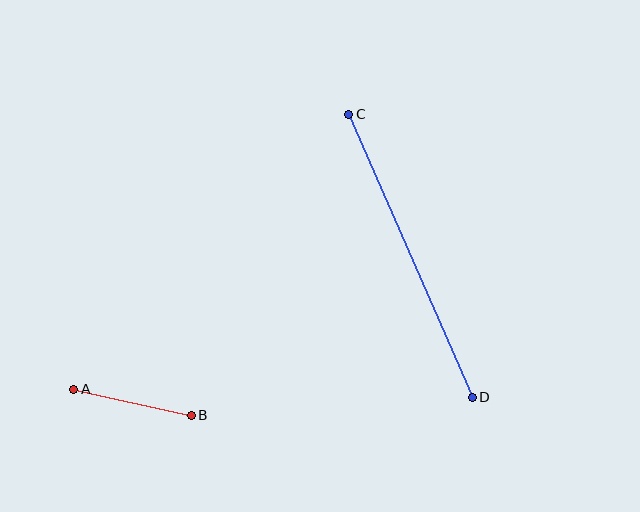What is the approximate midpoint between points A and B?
The midpoint is at approximately (133, 402) pixels.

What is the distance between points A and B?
The distance is approximately 121 pixels.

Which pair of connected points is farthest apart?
Points C and D are farthest apart.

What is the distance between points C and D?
The distance is approximately 309 pixels.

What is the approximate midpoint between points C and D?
The midpoint is at approximately (411, 256) pixels.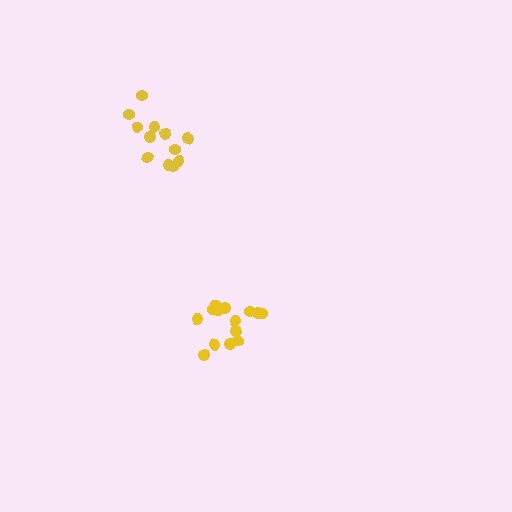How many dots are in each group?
Group 1: 12 dots, Group 2: 14 dots (26 total).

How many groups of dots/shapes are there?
There are 2 groups.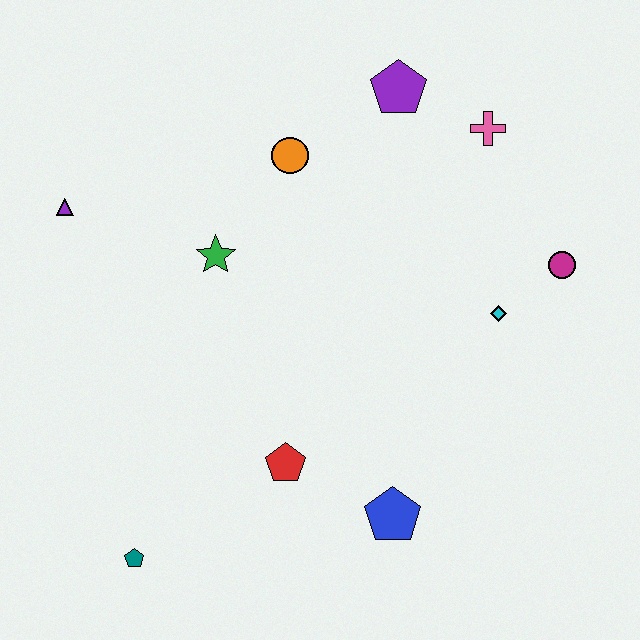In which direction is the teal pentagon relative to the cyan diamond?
The teal pentagon is to the left of the cyan diamond.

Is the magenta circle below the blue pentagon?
No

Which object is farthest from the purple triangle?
The magenta circle is farthest from the purple triangle.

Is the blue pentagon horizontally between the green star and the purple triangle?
No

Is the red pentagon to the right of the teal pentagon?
Yes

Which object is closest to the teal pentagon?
The red pentagon is closest to the teal pentagon.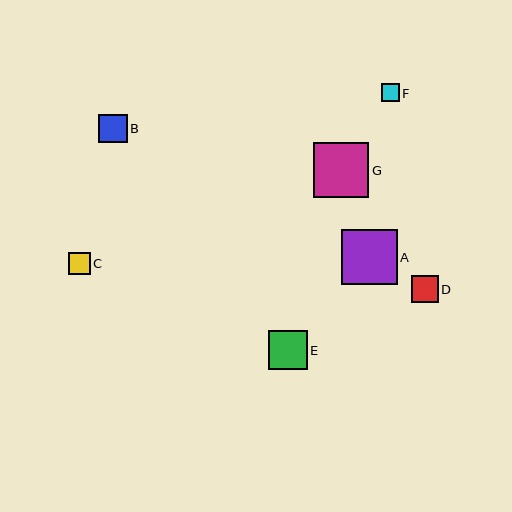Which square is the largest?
Square A is the largest with a size of approximately 56 pixels.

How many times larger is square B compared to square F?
Square B is approximately 1.6 times the size of square F.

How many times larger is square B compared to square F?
Square B is approximately 1.6 times the size of square F.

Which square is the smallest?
Square F is the smallest with a size of approximately 18 pixels.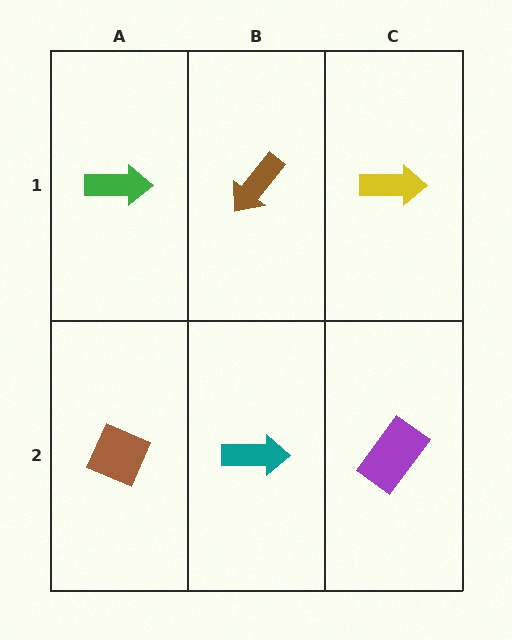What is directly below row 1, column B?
A teal arrow.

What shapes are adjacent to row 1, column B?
A teal arrow (row 2, column B), a green arrow (row 1, column A), a yellow arrow (row 1, column C).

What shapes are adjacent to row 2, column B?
A brown arrow (row 1, column B), a brown diamond (row 2, column A), a purple rectangle (row 2, column C).